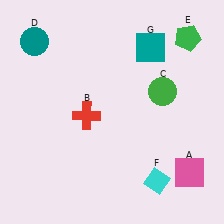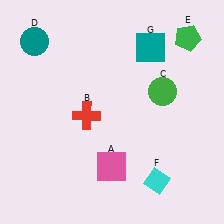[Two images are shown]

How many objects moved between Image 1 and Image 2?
1 object moved between the two images.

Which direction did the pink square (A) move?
The pink square (A) moved left.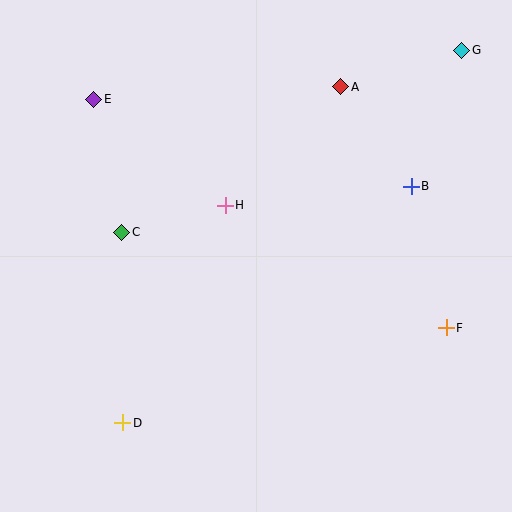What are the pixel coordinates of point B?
Point B is at (411, 186).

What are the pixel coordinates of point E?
Point E is at (94, 99).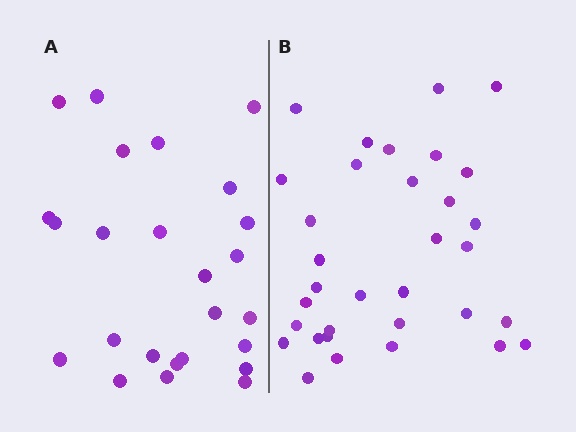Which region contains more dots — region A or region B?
Region B (the right region) has more dots.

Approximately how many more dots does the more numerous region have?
Region B has roughly 8 or so more dots than region A.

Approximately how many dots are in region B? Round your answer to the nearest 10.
About 30 dots. (The exact count is 33, which rounds to 30.)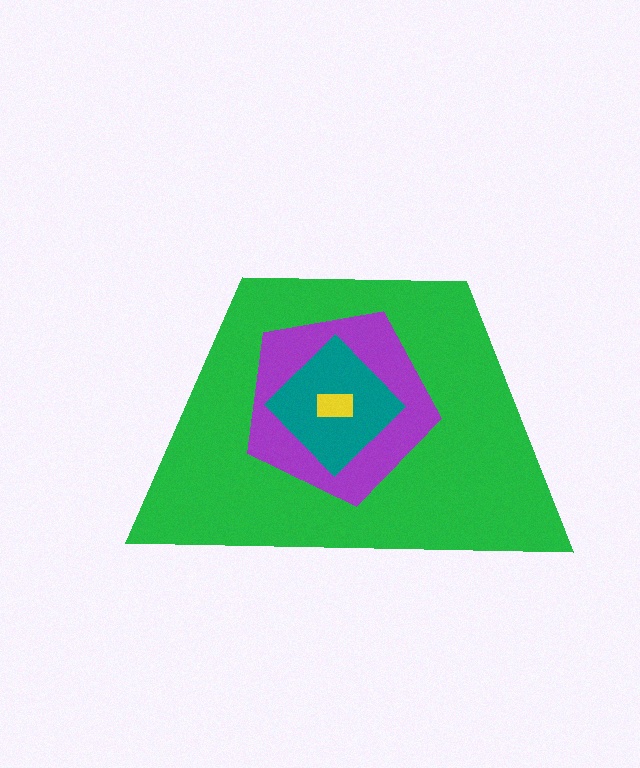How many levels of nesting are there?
4.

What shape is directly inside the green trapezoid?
The purple pentagon.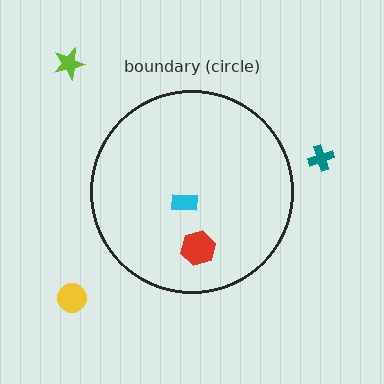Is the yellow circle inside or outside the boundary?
Outside.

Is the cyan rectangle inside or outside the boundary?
Inside.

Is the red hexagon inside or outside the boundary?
Inside.